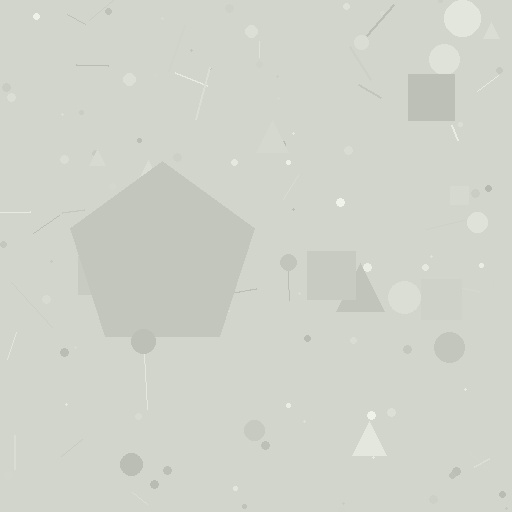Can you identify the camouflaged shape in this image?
The camouflaged shape is a pentagon.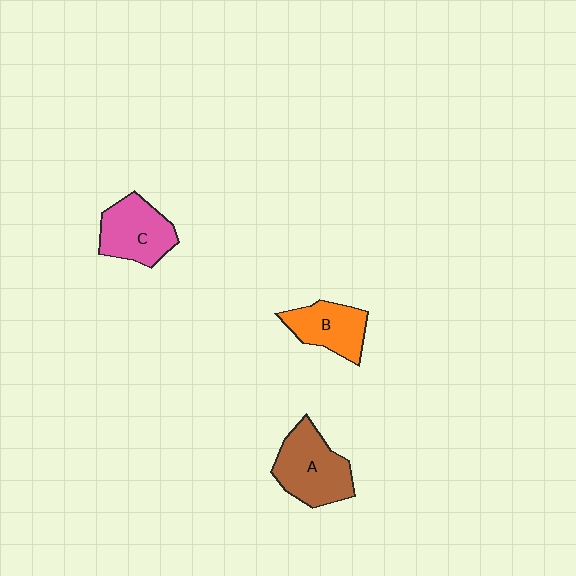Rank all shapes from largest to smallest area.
From largest to smallest: A (brown), C (pink), B (orange).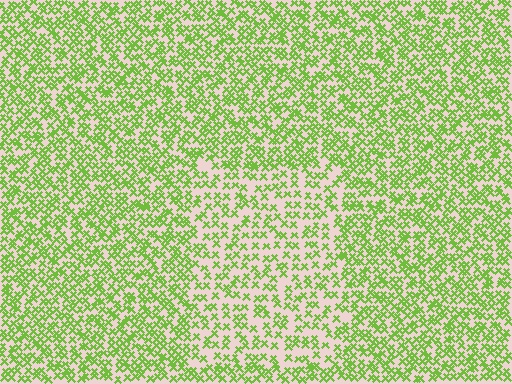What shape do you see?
I see a rectangle.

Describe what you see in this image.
The image contains small lime elements arranged at two different densities. A rectangle-shaped region is visible where the elements are less densely packed than the surrounding area.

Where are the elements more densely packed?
The elements are more densely packed outside the rectangle boundary.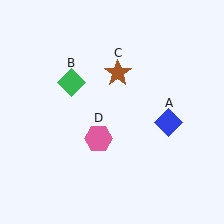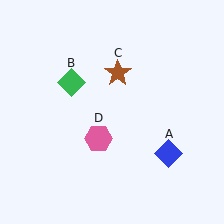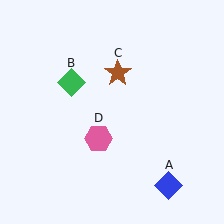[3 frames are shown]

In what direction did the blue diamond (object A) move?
The blue diamond (object A) moved down.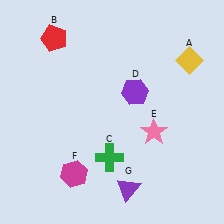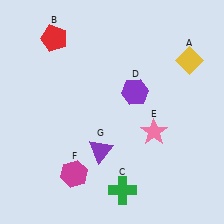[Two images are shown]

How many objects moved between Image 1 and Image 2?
2 objects moved between the two images.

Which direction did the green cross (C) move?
The green cross (C) moved down.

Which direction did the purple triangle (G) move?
The purple triangle (G) moved up.